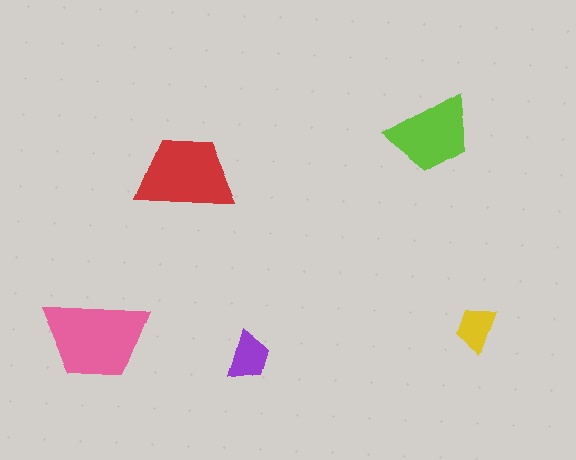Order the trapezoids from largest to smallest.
the pink one, the red one, the lime one, the purple one, the yellow one.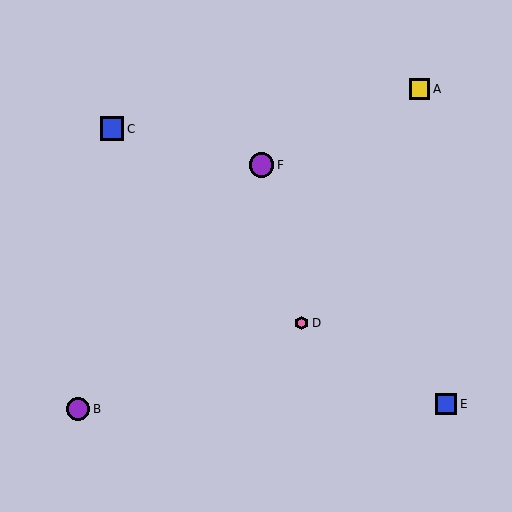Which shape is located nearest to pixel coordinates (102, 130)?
The blue square (labeled C) at (112, 129) is nearest to that location.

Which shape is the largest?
The purple circle (labeled F) is the largest.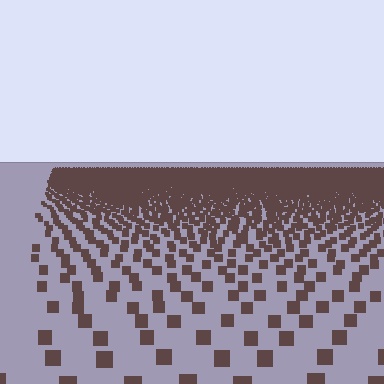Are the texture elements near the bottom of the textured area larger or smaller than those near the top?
Larger. Near the bottom, elements are closer to the viewer and appear at a bigger on-screen size.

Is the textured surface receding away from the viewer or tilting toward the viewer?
The surface is receding away from the viewer. Texture elements get smaller and denser toward the top.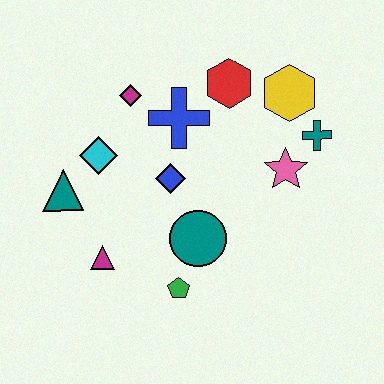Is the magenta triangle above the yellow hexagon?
No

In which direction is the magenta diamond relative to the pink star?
The magenta diamond is to the left of the pink star.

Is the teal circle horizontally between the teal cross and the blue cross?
Yes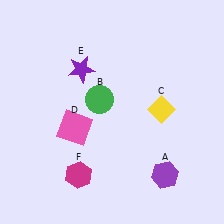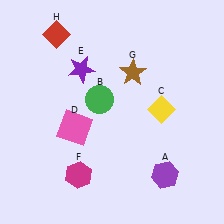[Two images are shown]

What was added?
A brown star (G), a red diamond (H) were added in Image 2.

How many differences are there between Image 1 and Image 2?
There are 2 differences between the two images.